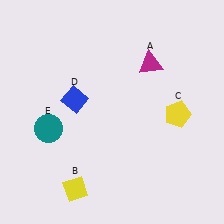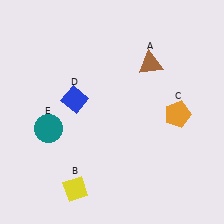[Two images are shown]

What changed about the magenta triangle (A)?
In Image 1, A is magenta. In Image 2, it changed to brown.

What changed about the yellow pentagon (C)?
In Image 1, C is yellow. In Image 2, it changed to orange.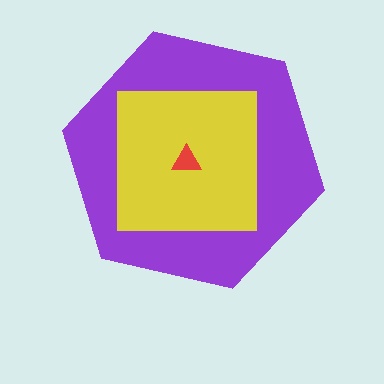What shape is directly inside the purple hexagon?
The yellow square.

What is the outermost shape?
The purple hexagon.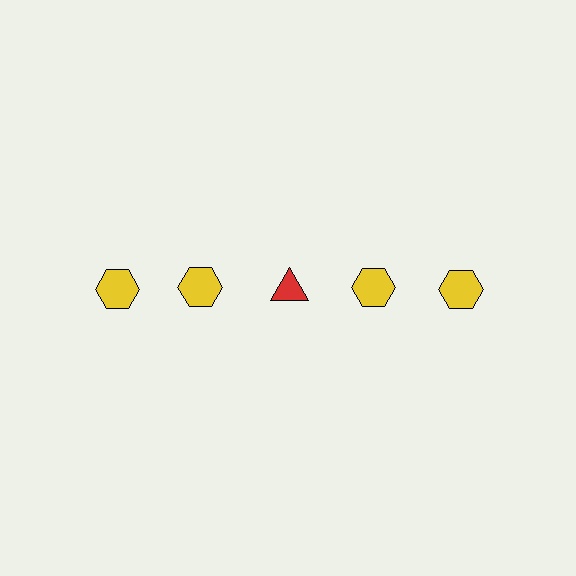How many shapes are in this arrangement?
There are 5 shapes arranged in a grid pattern.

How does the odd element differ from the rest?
It differs in both color (red instead of yellow) and shape (triangle instead of hexagon).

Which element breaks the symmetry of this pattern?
The red triangle in the top row, center column breaks the symmetry. All other shapes are yellow hexagons.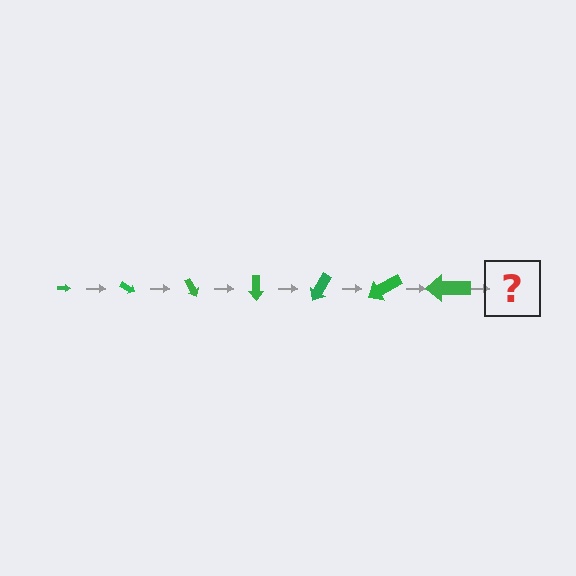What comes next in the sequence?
The next element should be an arrow, larger than the previous one and rotated 210 degrees from the start.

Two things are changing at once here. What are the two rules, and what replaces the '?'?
The two rules are that the arrow grows larger each step and it rotates 30 degrees each step. The '?' should be an arrow, larger than the previous one and rotated 210 degrees from the start.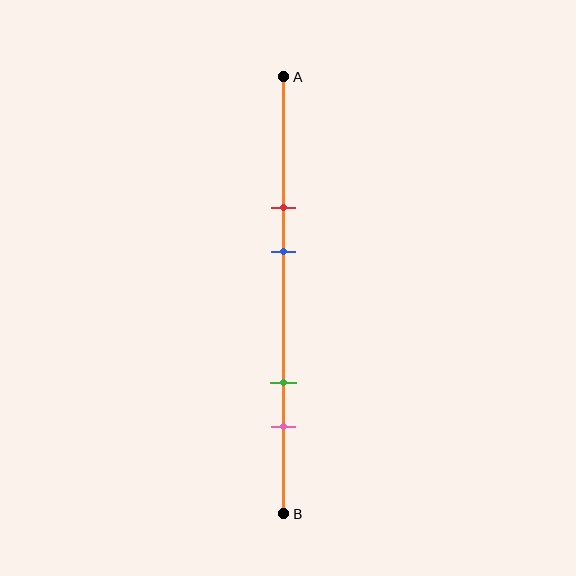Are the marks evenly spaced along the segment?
No, the marks are not evenly spaced.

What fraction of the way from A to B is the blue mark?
The blue mark is approximately 40% (0.4) of the way from A to B.